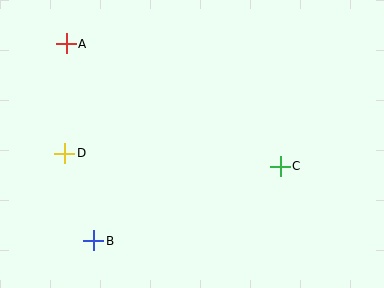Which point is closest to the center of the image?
Point C at (280, 166) is closest to the center.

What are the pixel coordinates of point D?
Point D is at (65, 153).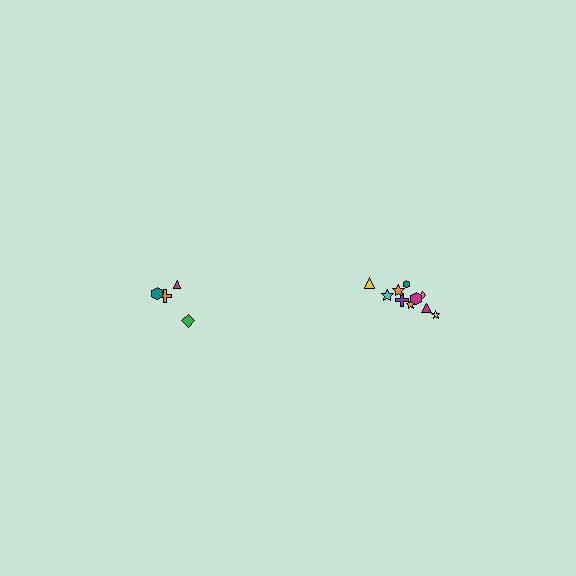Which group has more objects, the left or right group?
The right group.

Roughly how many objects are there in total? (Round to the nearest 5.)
Roughly 15 objects in total.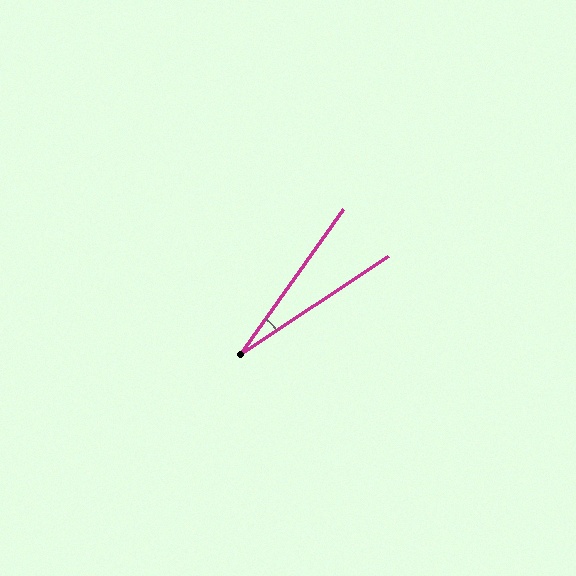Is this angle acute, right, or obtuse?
It is acute.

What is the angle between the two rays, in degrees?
Approximately 21 degrees.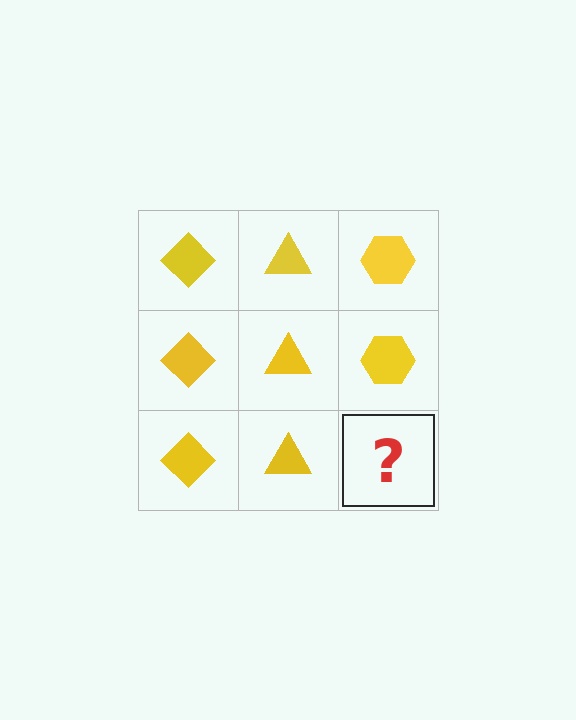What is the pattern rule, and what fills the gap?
The rule is that each column has a consistent shape. The gap should be filled with a yellow hexagon.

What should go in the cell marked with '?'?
The missing cell should contain a yellow hexagon.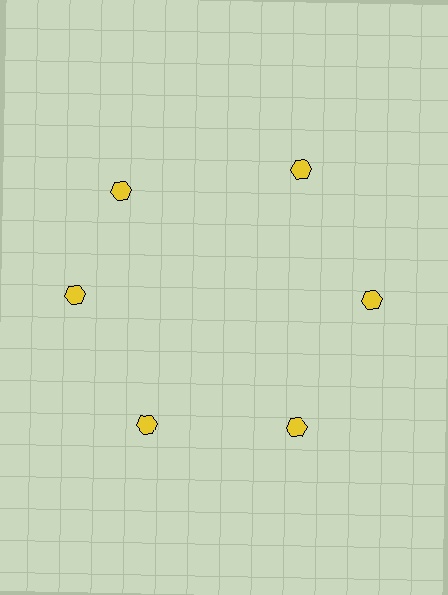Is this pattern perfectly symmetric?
No. The 6 yellow hexagons are arranged in a ring, but one element near the 11 o'clock position is rotated out of alignment along the ring, breaking the 6-fold rotational symmetry.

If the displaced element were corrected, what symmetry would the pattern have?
It would have 6-fold rotational symmetry — the pattern would map onto itself every 60 degrees.